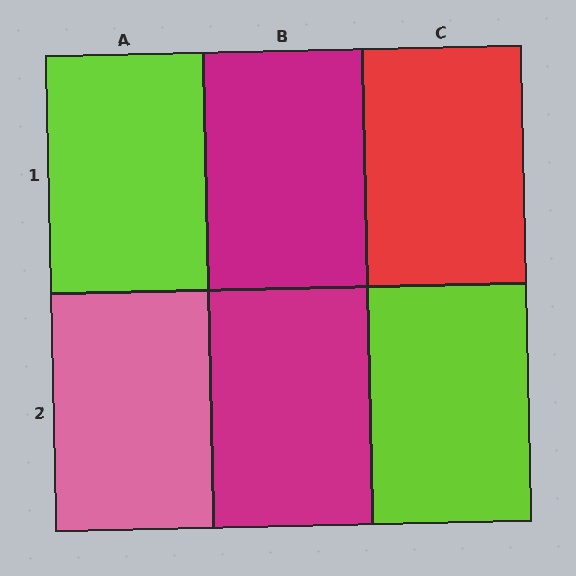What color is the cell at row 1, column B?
Magenta.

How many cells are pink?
1 cell is pink.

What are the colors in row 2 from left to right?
Pink, magenta, lime.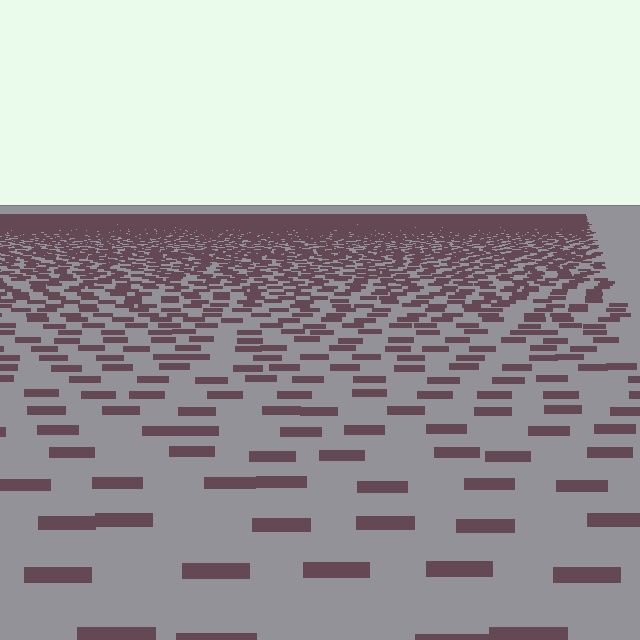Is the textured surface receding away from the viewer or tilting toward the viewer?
The surface is receding away from the viewer. Texture elements get smaller and denser toward the top.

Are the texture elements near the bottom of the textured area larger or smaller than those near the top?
Larger. Near the bottom, elements are closer to the viewer and appear at a bigger on-screen size.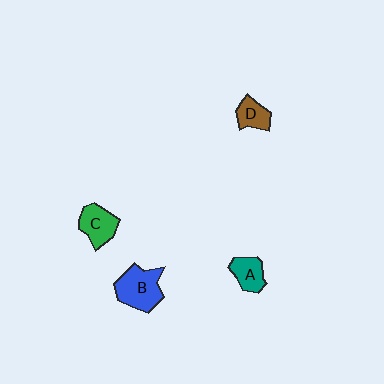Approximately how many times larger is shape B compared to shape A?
Approximately 1.7 times.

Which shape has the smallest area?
Shape D (brown).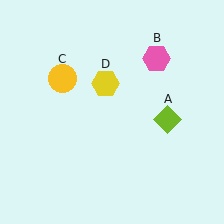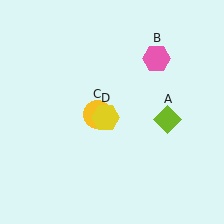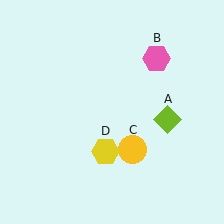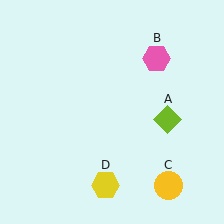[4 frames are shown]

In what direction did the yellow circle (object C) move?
The yellow circle (object C) moved down and to the right.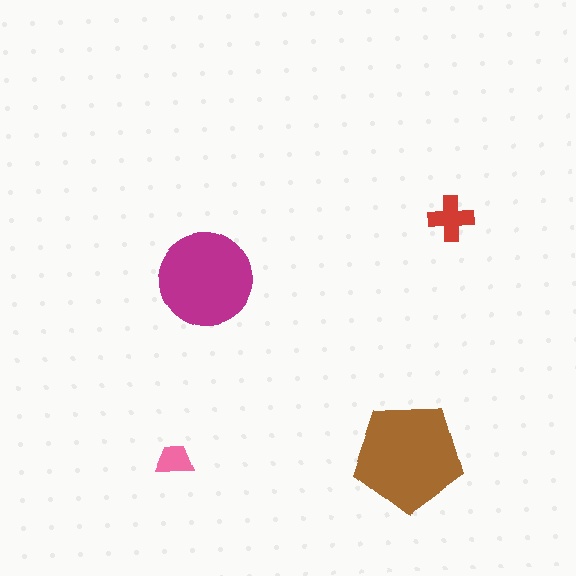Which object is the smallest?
The pink trapezoid.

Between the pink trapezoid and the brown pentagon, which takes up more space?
The brown pentagon.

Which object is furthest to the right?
The red cross is rightmost.